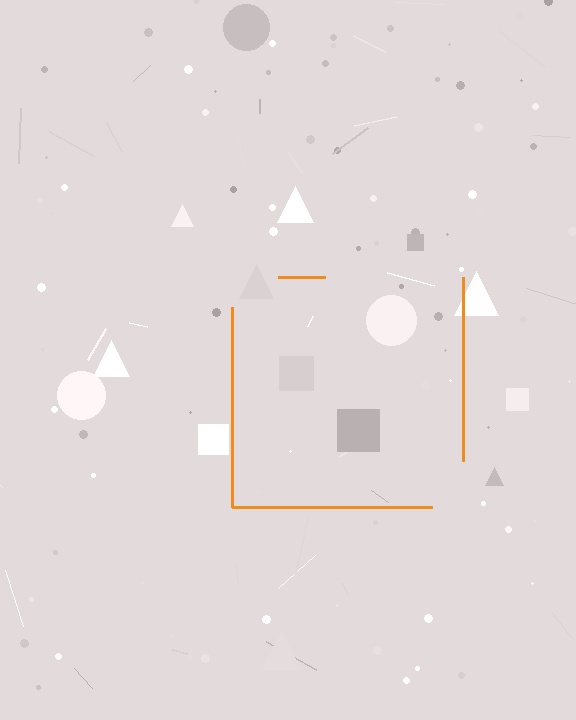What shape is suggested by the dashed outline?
The dashed outline suggests a square.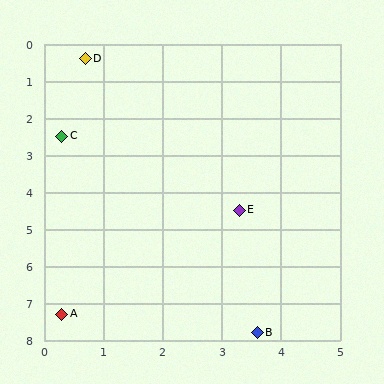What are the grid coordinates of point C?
Point C is at approximately (0.3, 2.5).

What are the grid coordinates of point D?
Point D is at approximately (0.7, 0.4).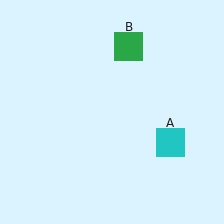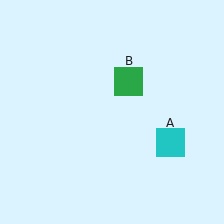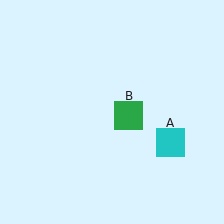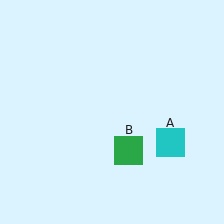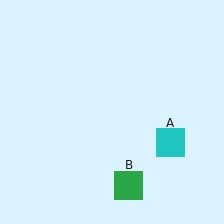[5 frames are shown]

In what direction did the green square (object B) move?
The green square (object B) moved down.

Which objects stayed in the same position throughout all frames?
Cyan square (object A) remained stationary.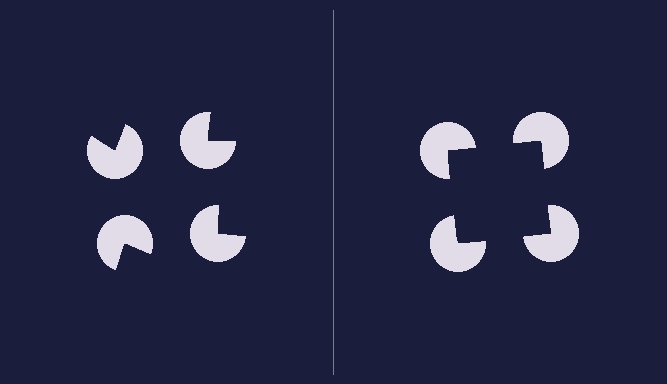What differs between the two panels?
The pac-man discs are positioned identically on both sides; only the wedge orientations differ. On the right they align to a square; on the left they are misaligned.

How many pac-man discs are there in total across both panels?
8 — 4 on each side.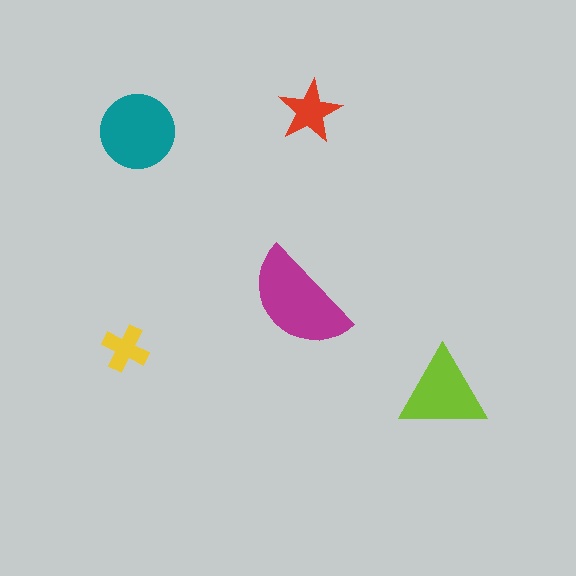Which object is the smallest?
The yellow cross.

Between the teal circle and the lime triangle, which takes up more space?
The teal circle.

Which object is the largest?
The magenta semicircle.